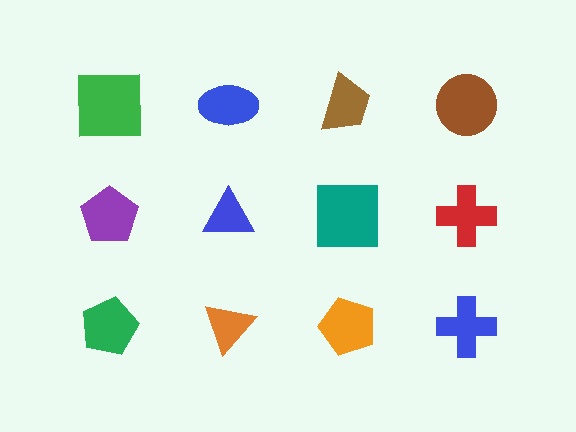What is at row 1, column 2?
A blue ellipse.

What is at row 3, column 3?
An orange pentagon.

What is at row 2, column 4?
A red cross.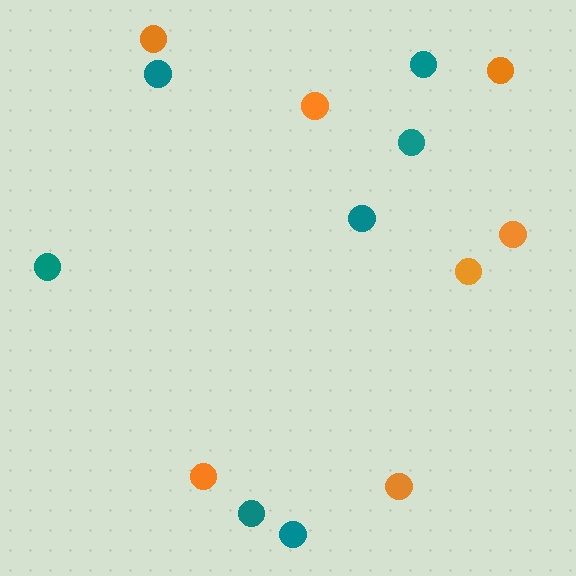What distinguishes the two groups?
There are 2 groups: one group of teal circles (7) and one group of orange circles (7).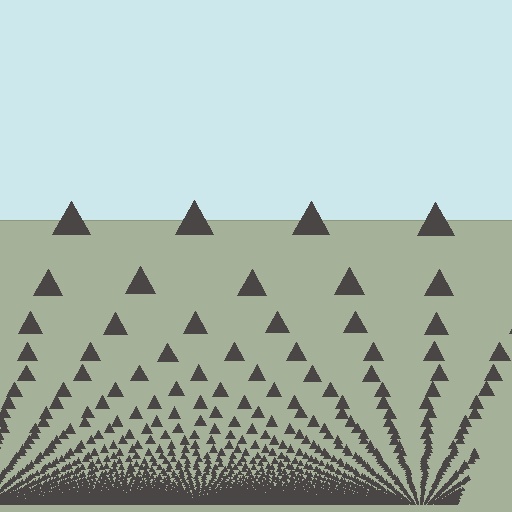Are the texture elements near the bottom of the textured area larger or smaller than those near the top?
Smaller. The gradient is inverted — elements near the bottom are smaller and denser.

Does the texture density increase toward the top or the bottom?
Density increases toward the bottom.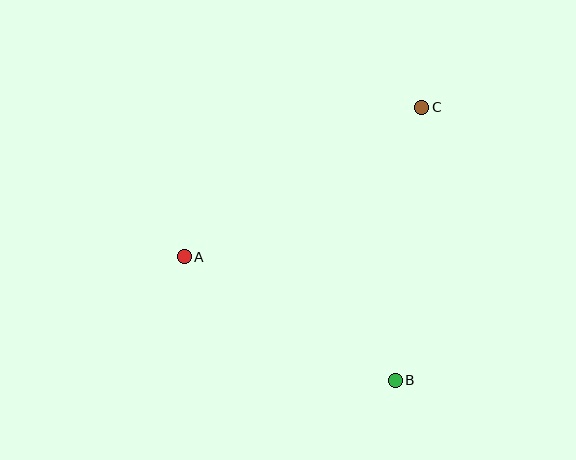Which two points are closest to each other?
Points A and B are closest to each other.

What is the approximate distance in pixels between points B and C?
The distance between B and C is approximately 275 pixels.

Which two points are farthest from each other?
Points A and C are farthest from each other.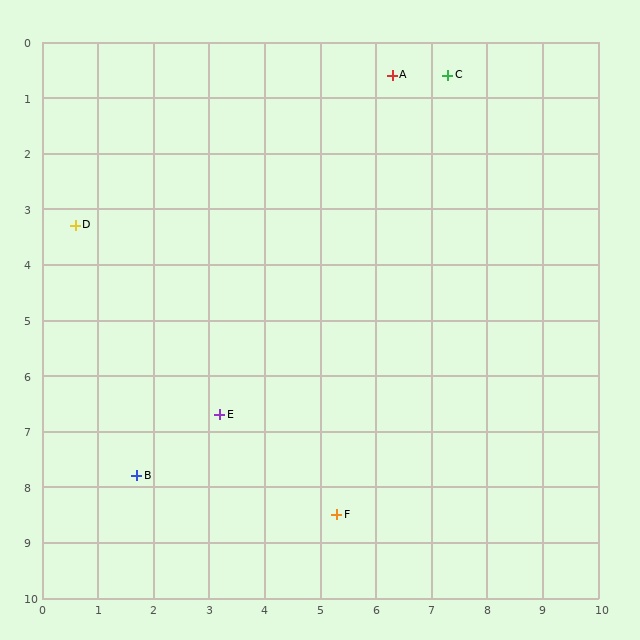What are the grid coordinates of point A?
Point A is at approximately (6.3, 0.6).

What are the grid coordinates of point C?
Point C is at approximately (7.3, 0.6).